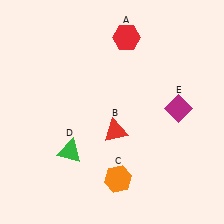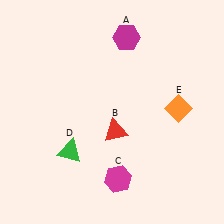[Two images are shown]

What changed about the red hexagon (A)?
In Image 1, A is red. In Image 2, it changed to magenta.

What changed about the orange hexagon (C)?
In Image 1, C is orange. In Image 2, it changed to magenta.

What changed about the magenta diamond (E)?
In Image 1, E is magenta. In Image 2, it changed to orange.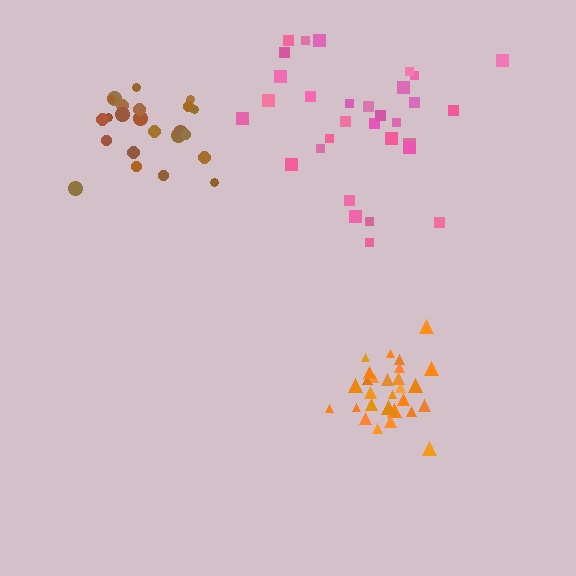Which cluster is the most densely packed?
Orange.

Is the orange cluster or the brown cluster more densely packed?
Orange.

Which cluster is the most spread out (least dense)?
Pink.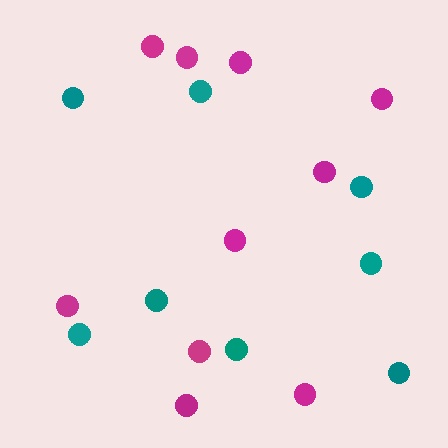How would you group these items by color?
There are 2 groups: one group of teal circles (8) and one group of magenta circles (10).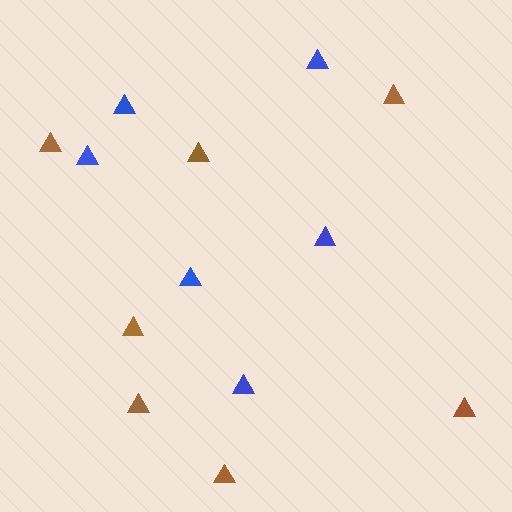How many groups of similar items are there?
There are 2 groups: one group of brown triangles (7) and one group of blue triangles (6).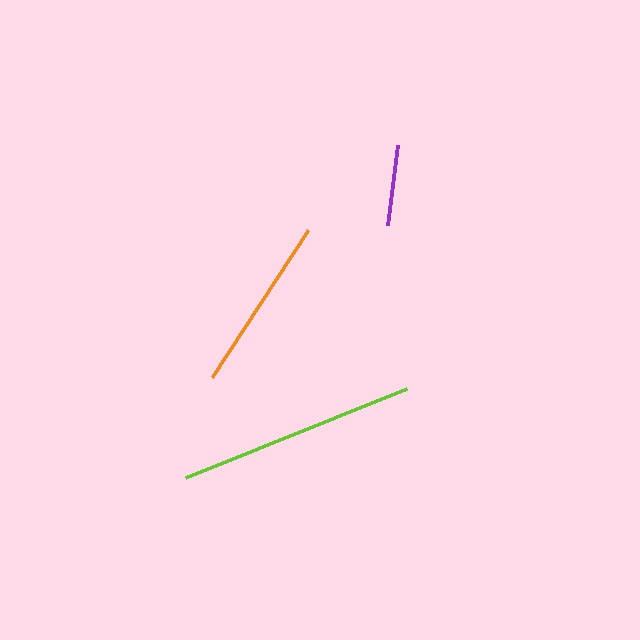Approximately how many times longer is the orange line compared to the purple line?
The orange line is approximately 2.2 times the length of the purple line.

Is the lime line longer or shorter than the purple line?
The lime line is longer than the purple line.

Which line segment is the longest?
The lime line is the longest at approximately 238 pixels.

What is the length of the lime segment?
The lime segment is approximately 238 pixels long.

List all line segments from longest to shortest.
From longest to shortest: lime, orange, purple.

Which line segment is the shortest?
The purple line is the shortest at approximately 81 pixels.